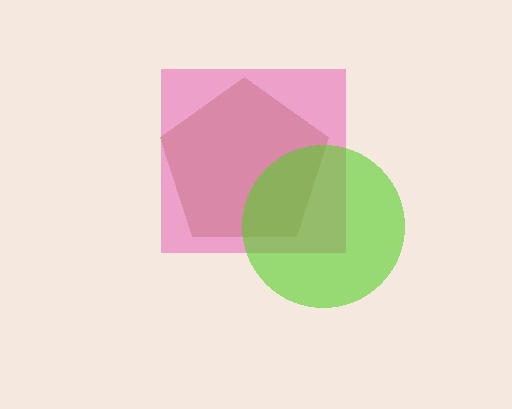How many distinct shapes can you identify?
There are 3 distinct shapes: a brown pentagon, a pink square, a lime circle.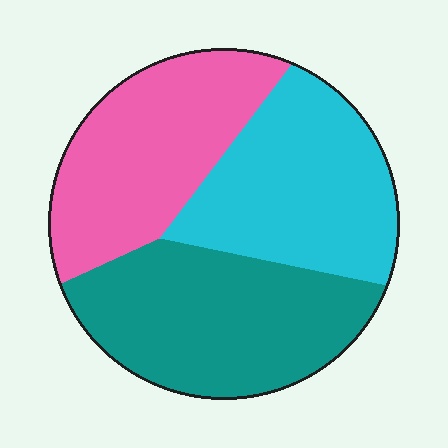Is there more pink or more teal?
Teal.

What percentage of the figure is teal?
Teal covers roughly 35% of the figure.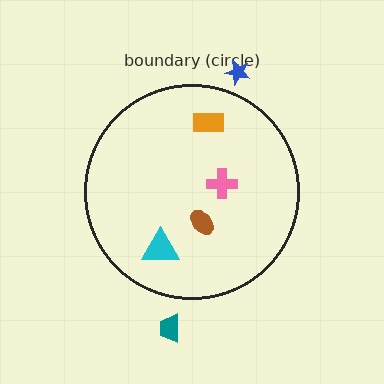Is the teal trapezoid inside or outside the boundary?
Outside.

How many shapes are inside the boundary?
4 inside, 2 outside.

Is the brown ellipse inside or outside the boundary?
Inside.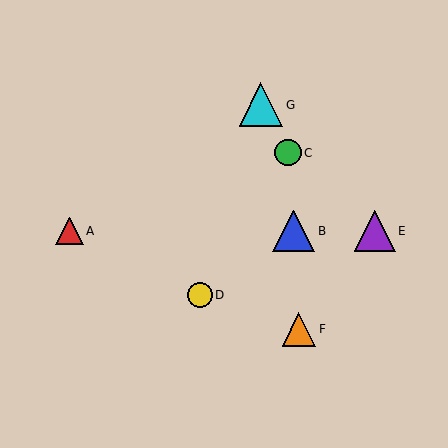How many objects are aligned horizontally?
3 objects (A, B, E) are aligned horizontally.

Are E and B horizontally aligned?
Yes, both are at y≈231.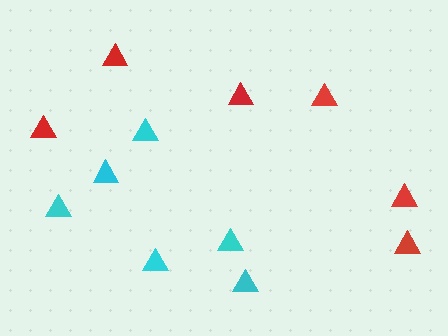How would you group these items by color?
There are 2 groups: one group of red triangles (6) and one group of cyan triangles (6).